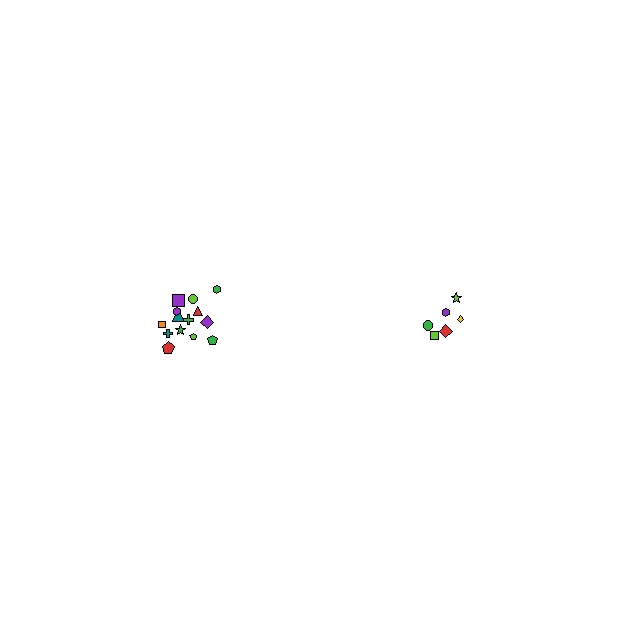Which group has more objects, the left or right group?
The left group.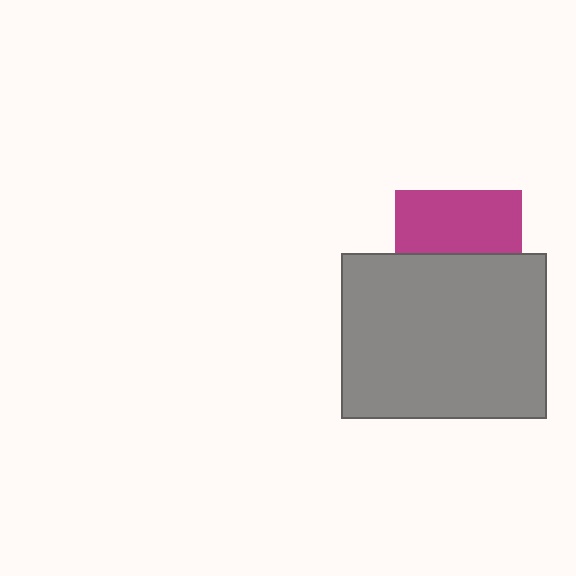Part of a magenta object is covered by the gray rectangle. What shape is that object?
It is a square.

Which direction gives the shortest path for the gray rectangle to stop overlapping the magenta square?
Moving down gives the shortest separation.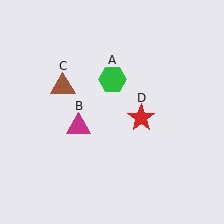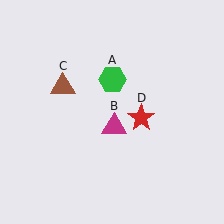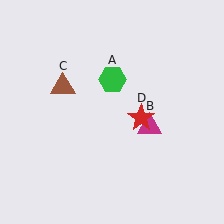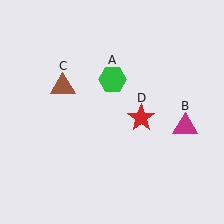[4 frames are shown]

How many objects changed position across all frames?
1 object changed position: magenta triangle (object B).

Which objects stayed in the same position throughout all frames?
Green hexagon (object A) and brown triangle (object C) and red star (object D) remained stationary.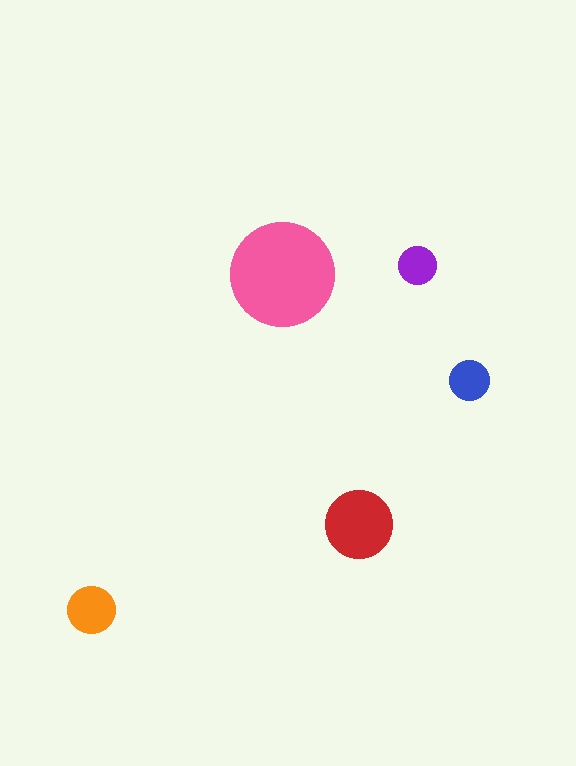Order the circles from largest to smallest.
the pink one, the red one, the orange one, the blue one, the purple one.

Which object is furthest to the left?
The orange circle is leftmost.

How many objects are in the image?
There are 5 objects in the image.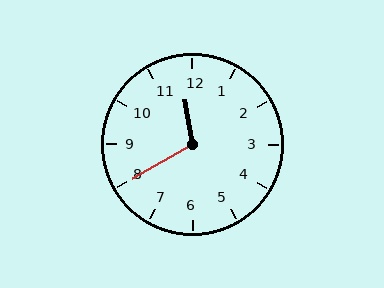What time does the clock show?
11:40.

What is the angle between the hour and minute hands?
Approximately 110 degrees.